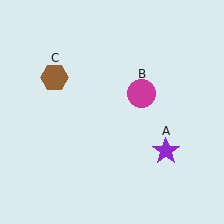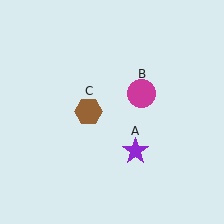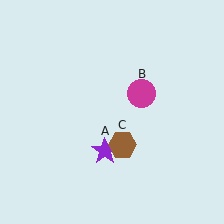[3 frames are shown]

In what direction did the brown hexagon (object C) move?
The brown hexagon (object C) moved down and to the right.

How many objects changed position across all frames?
2 objects changed position: purple star (object A), brown hexagon (object C).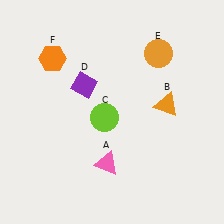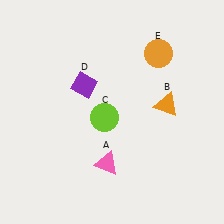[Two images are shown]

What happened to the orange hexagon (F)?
The orange hexagon (F) was removed in Image 2. It was in the top-left area of Image 1.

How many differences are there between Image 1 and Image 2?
There is 1 difference between the two images.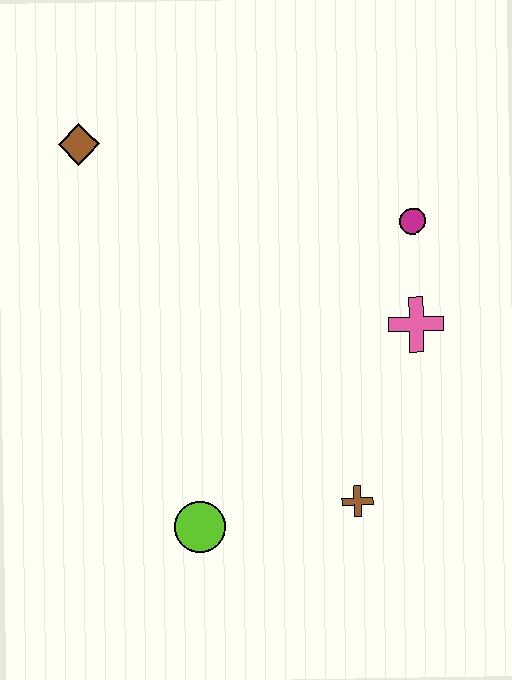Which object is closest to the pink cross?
The magenta circle is closest to the pink cross.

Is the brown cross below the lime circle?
No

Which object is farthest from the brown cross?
The brown diamond is farthest from the brown cross.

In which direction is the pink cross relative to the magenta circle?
The pink cross is below the magenta circle.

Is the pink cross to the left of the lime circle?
No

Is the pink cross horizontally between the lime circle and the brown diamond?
No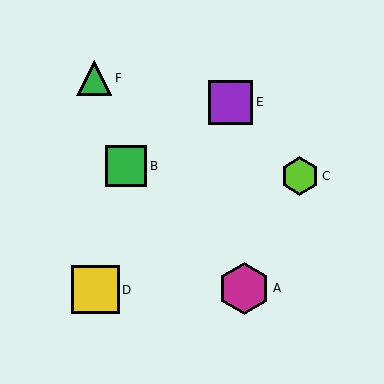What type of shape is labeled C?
Shape C is a lime hexagon.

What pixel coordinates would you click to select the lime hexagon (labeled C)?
Click at (300, 176) to select the lime hexagon C.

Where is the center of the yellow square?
The center of the yellow square is at (96, 290).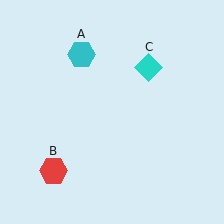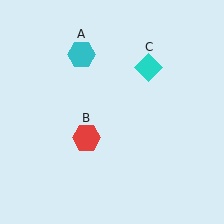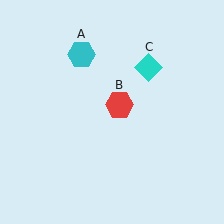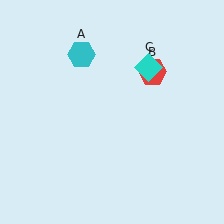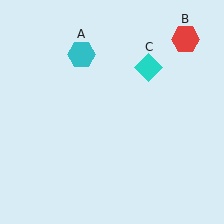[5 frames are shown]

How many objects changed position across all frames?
1 object changed position: red hexagon (object B).